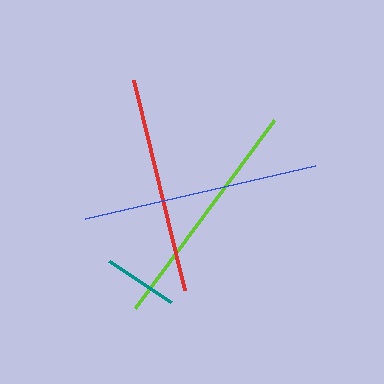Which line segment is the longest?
The blue line is the longest at approximately 236 pixels.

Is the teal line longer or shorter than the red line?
The red line is longer than the teal line.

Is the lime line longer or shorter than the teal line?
The lime line is longer than the teal line.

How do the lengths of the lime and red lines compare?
The lime and red lines are approximately the same length.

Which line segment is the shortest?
The teal line is the shortest at approximately 74 pixels.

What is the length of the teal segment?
The teal segment is approximately 74 pixels long.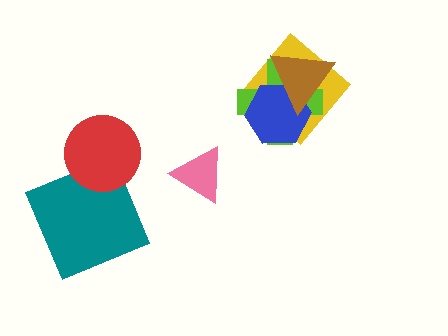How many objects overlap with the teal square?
1 object overlaps with the teal square.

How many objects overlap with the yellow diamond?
3 objects overlap with the yellow diamond.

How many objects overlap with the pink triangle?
0 objects overlap with the pink triangle.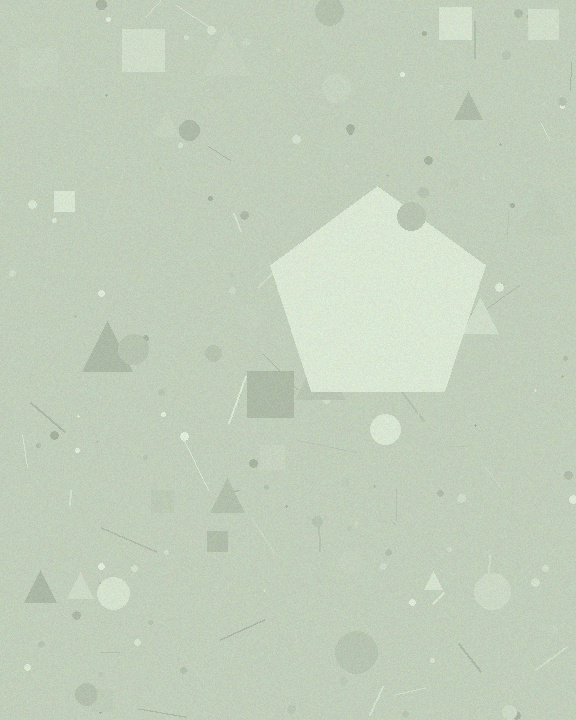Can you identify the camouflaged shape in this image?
The camouflaged shape is a pentagon.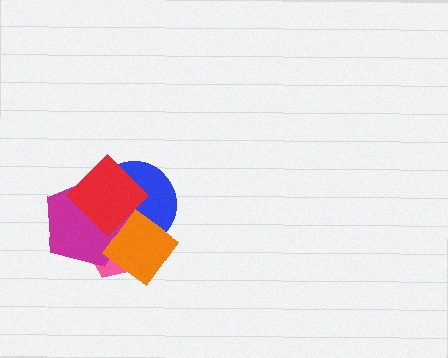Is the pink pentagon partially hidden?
Yes, it is partially covered by another shape.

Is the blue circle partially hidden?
Yes, it is partially covered by another shape.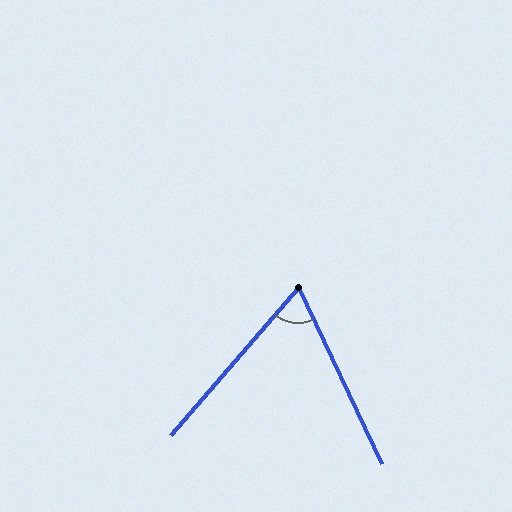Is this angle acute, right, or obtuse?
It is acute.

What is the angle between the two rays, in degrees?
Approximately 66 degrees.